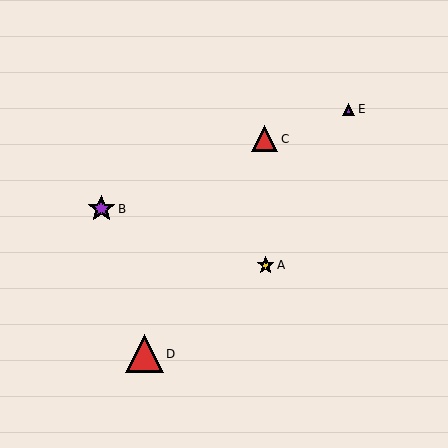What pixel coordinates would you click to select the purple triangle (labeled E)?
Click at (349, 109) to select the purple triangle E.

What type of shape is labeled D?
Shape D is a red triangle.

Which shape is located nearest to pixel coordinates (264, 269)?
The yellow star (labeled A) at (266, 265) is nearest to that location.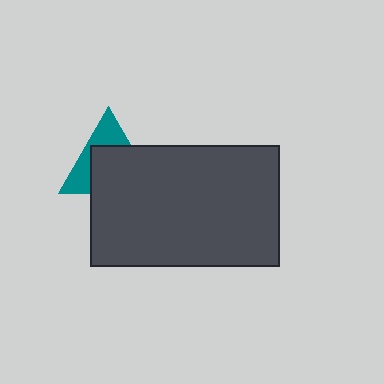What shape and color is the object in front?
The object in front is a dark gray rectangle.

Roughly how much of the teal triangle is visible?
A small part of it is visible (roughly 40%).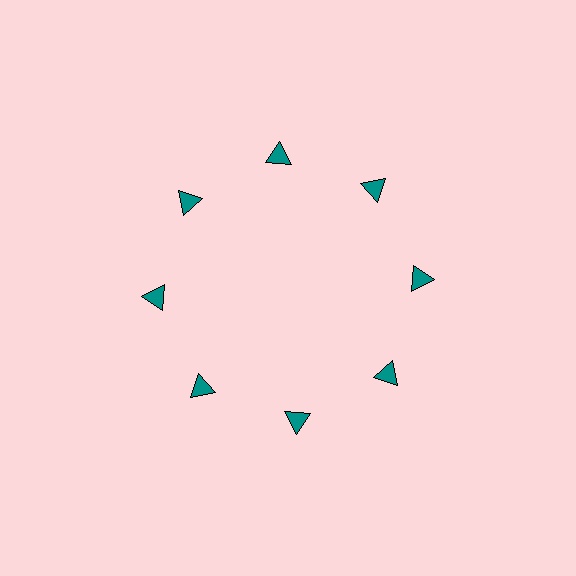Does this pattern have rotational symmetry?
Yes, this pattern has 8-fold rotational symmetry. It looks the same after rotating 45 degrees around the center.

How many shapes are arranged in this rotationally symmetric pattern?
There are 8 shapes, arranged in 8 groups of 1.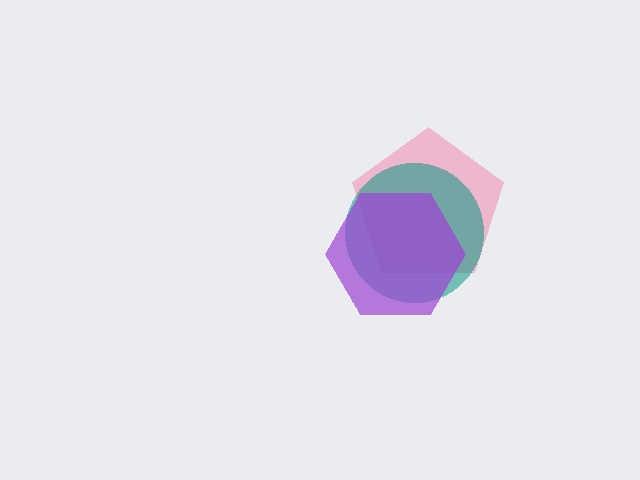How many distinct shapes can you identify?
There are 3 distinct shapes: a pink pentagon, a teal circle, a purple hexagon.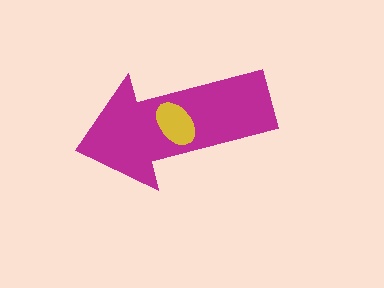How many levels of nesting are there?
2.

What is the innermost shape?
The yellow ellipse.